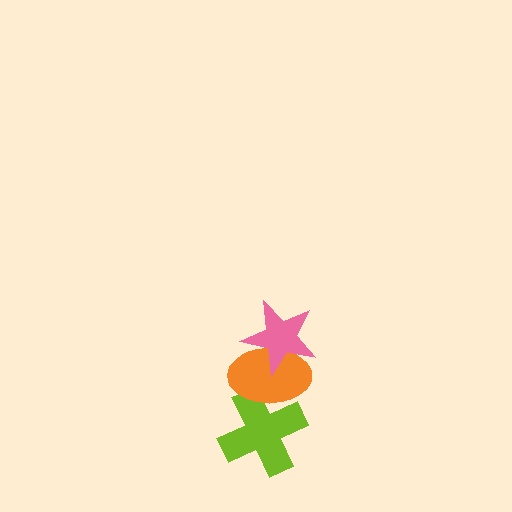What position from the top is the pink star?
The pink star is 1st from the top.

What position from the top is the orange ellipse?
The orange ellipse is 2nd from the top.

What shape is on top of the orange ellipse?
The pink star is on top of the orange ellipse.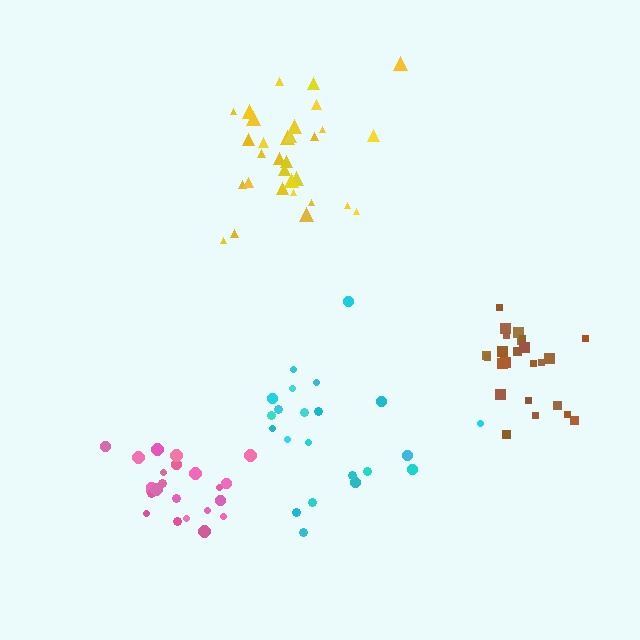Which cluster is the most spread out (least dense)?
Cyan.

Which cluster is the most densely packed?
Brown.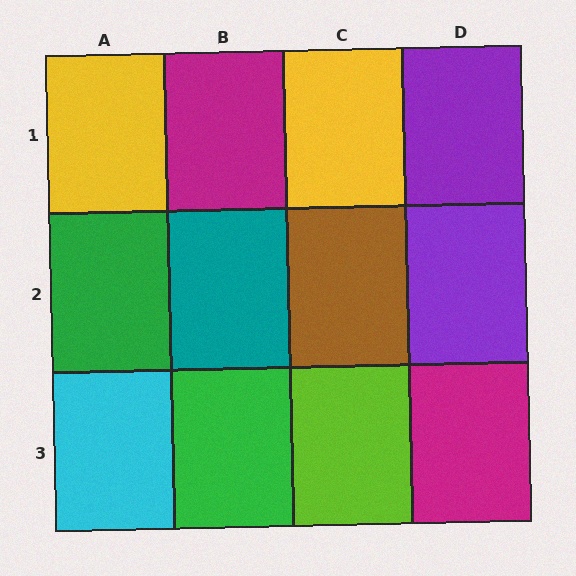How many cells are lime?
1 cell is lime.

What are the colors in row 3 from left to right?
Cyan, green, lime, magenta.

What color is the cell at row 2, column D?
Purple.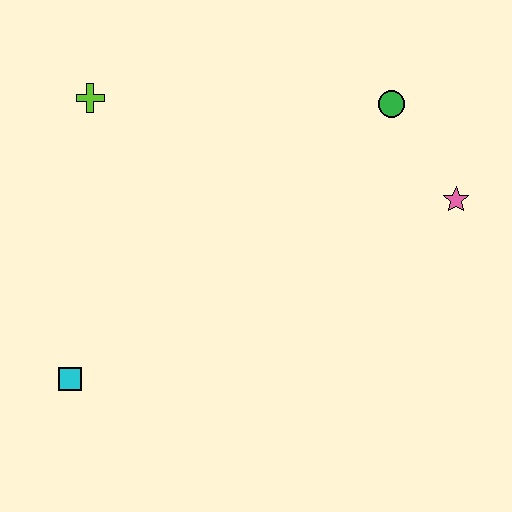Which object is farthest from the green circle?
The cyan square is farthest from the green circle.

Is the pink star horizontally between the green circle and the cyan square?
No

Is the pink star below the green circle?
Yes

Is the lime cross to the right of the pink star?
No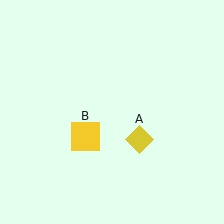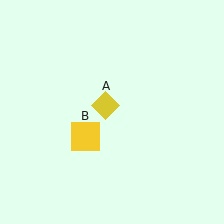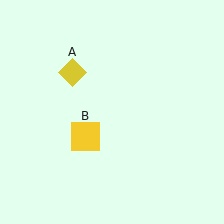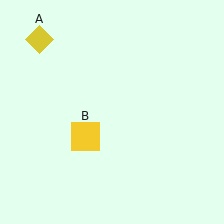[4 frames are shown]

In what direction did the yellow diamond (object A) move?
The yellow diamond (object A) moved up and to the left.